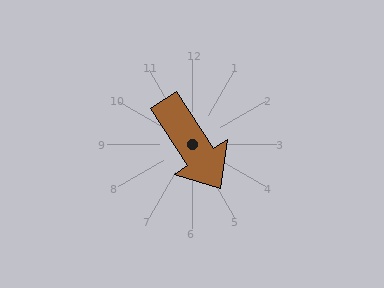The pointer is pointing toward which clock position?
Roughly 5 o'clock.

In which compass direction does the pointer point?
Southeast.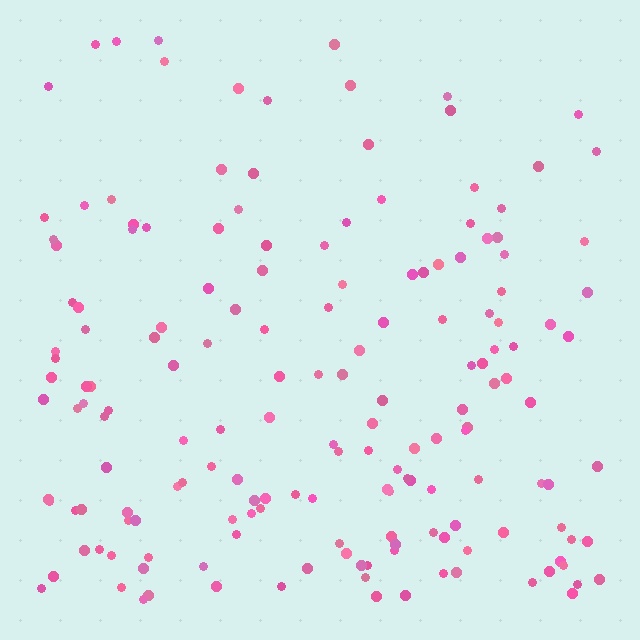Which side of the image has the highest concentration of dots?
The bottom.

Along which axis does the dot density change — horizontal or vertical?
Vertical.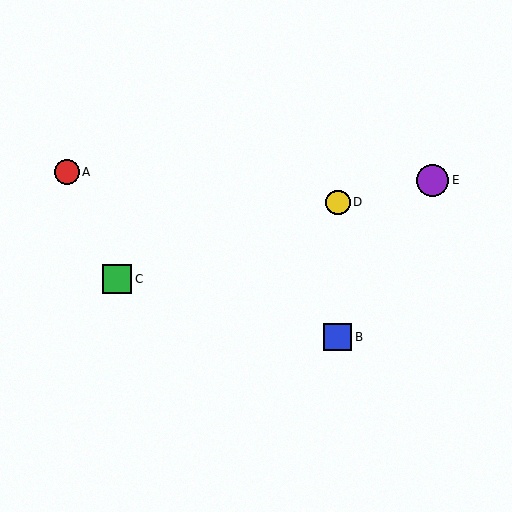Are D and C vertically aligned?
No, D is at x≈338 and C is at x≈117.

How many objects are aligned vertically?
2 objects (B, D) are aligned vertically.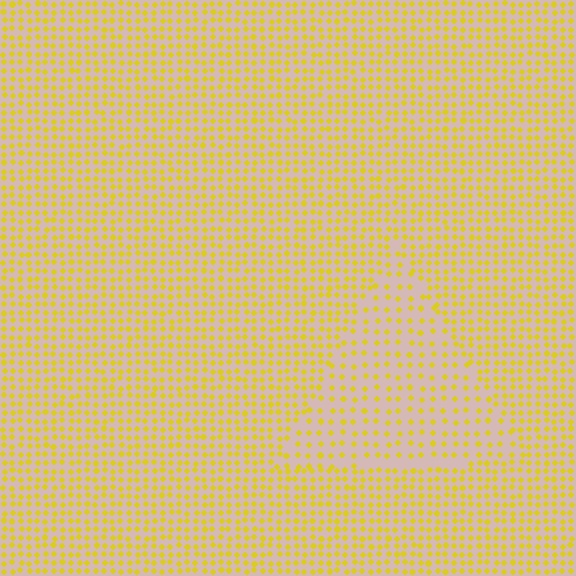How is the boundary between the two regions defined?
The boundary is defined by a change in element density (approximately 1.8x ratio). All elements are the same color, size, and shape.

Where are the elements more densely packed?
The elements are more densely packed outside the triangle boundary.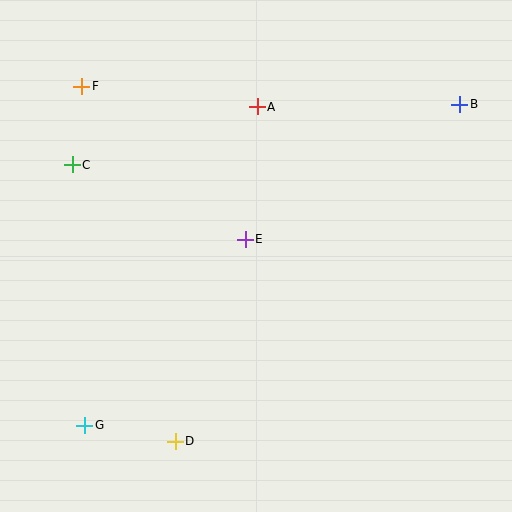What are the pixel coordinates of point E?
Point E is at (245, 239).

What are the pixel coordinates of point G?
Point G is at (85, 425).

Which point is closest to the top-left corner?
Point F is closest to the top-left corner.